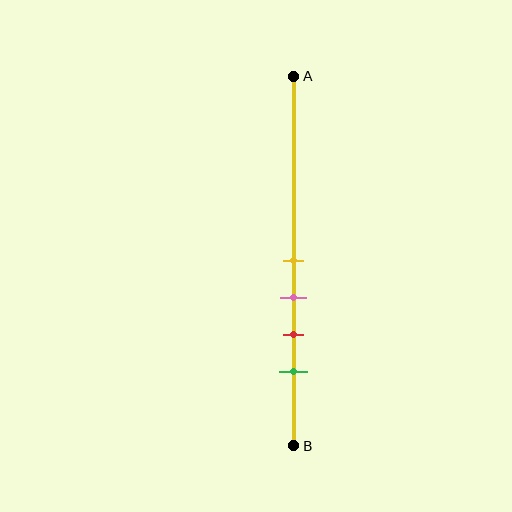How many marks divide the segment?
There are 4 marks dividing the segment.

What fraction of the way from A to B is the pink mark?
The pink mark is approximately 60% (0.6) of the way from A to B.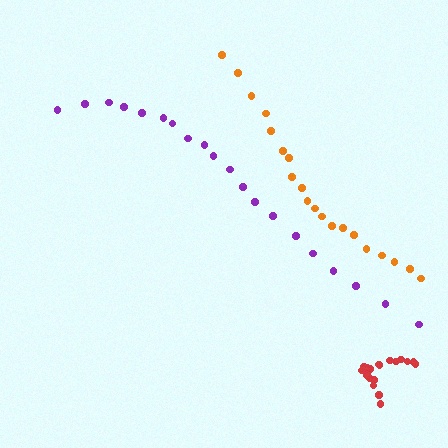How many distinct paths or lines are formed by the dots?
There are 3 distinct paths.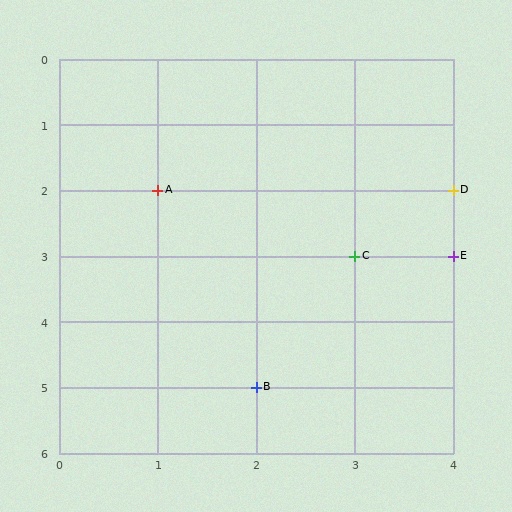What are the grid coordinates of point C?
Point C is at grid coordinates (3, 3).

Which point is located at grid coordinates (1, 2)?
Point A is at (1, 2).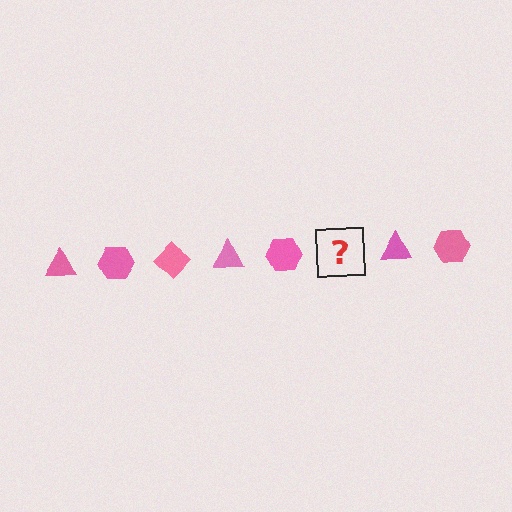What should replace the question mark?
The question mark should be replaced with a pink diamond.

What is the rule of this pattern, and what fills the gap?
The rule is that the pattern cycles through triangle, hexagon, diamond shapes in pink. The gap should be filled with a pink diamond.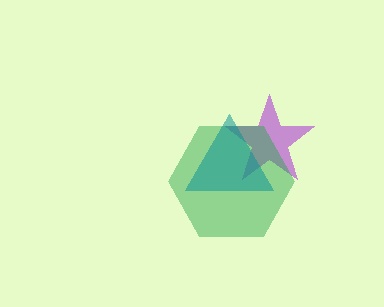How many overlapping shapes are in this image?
There are 3 overlapping shapes in the image.